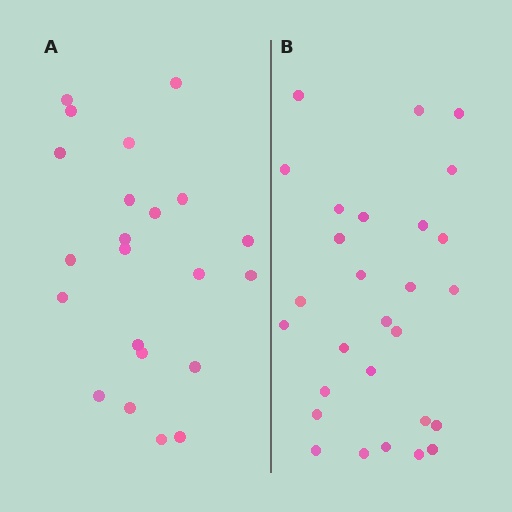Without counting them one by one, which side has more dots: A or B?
Region B (the right region) has more dots.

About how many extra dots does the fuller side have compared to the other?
Region B has about 6 more dots than region A.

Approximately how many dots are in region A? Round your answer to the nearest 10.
About 20 dots. (The exact count is 22, which rounds to 20.)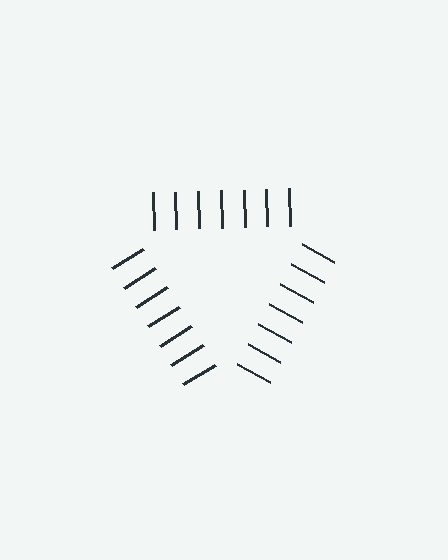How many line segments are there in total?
21 — 7 along each of the 3 edges.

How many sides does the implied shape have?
3 sides — the line-ends trace a triangle.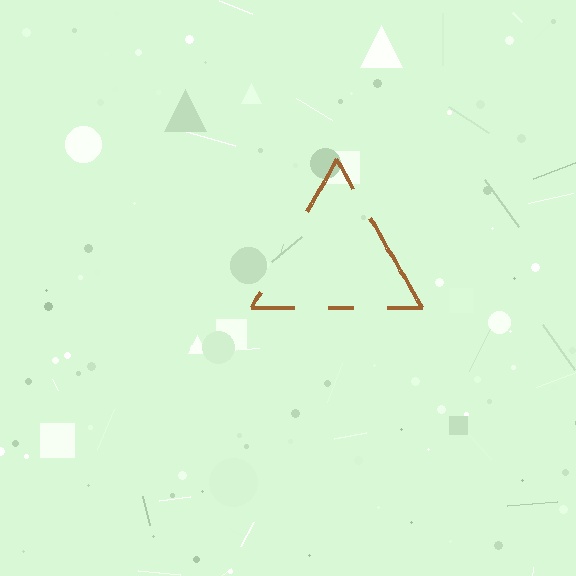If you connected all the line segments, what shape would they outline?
They would outline a triangle.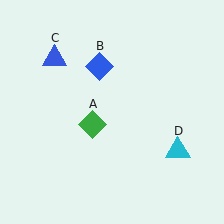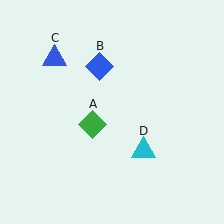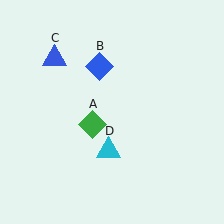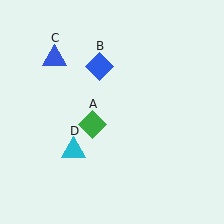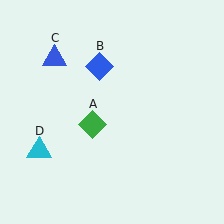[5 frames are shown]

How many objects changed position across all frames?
1 object changed position: cyan triangle (object D).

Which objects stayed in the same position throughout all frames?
Green diamond (object A) and blue diamond (object B) and blue triangle (object C) remained stationary.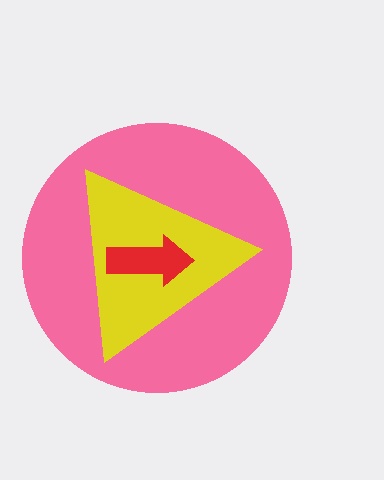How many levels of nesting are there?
3.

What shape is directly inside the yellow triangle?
The red arrow.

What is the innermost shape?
The red arrow.